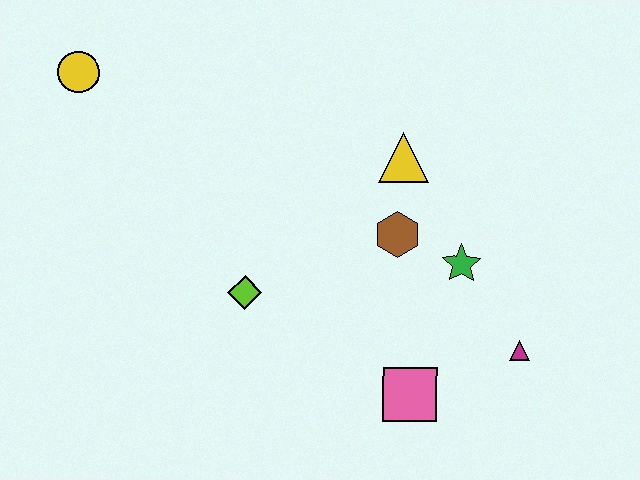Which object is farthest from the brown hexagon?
The yellow circle is farthest from the brown hexagon.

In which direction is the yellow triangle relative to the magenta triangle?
The yellow triangle is above the magenta triangle.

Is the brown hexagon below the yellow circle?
Yes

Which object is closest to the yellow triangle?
The brown hexagon is closest to the yellow triangle.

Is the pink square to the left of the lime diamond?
No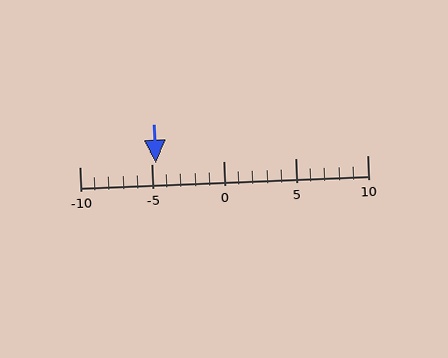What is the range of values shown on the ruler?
The ruler shows values from -10 to 10.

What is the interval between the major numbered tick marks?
The major tick marks are spaced 5 units apart.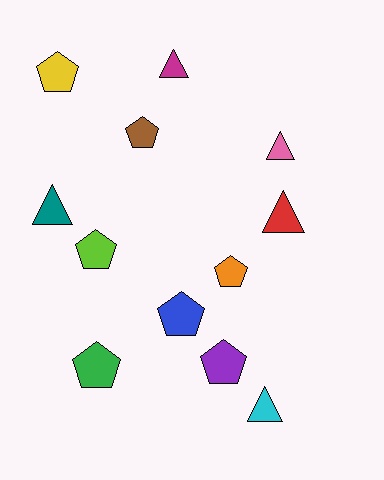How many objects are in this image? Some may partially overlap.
There are 12 objects.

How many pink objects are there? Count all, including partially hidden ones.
There is 1 pink object.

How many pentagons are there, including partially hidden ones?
There are 7 pentagons.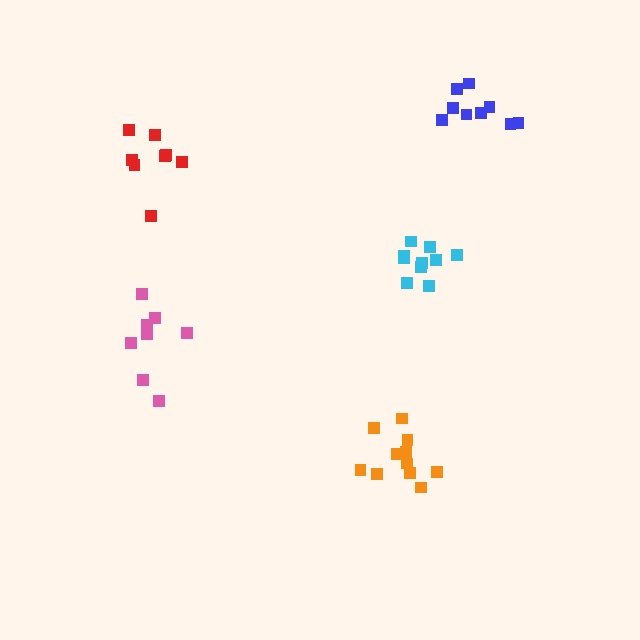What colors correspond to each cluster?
The clusters are colored: cyan, orange, pink, red, blue.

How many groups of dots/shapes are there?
There are 5 groups.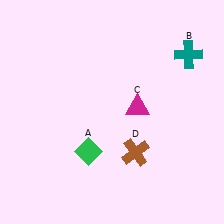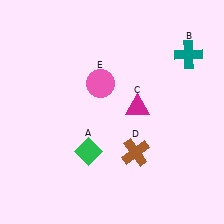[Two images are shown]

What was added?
A pink circle (E) was added in Image 2.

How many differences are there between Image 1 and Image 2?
There is 1 difference between the two images.